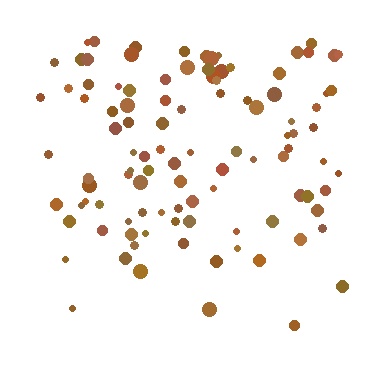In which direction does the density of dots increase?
From bottom to top, with the top side densest.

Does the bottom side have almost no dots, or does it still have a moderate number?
Still a moderate number, just noticeably fewer than the top.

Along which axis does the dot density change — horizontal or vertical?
Vertical.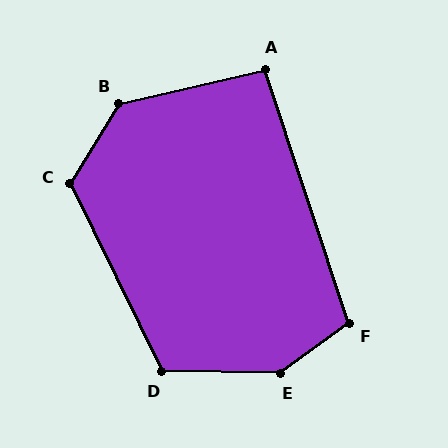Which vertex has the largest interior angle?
E, at approximately 143 degrees.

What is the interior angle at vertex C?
Approximately 122 degrees (obtuse).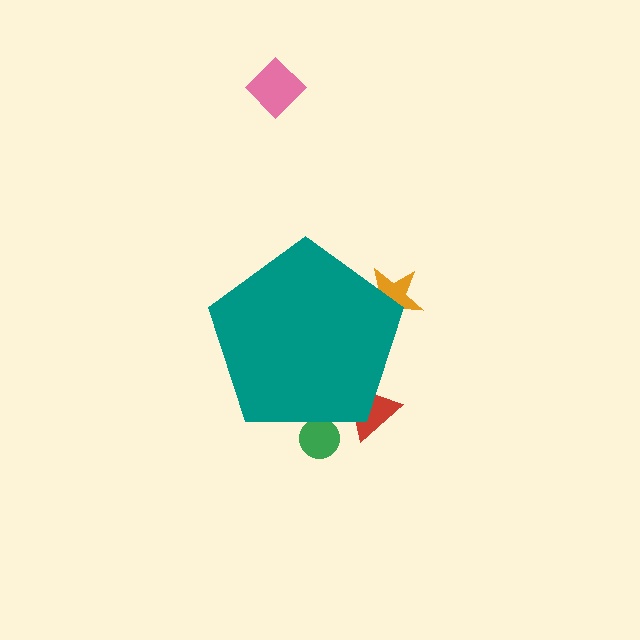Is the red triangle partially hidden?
Yes, the red triangle is partially hidden behind the teal pentagon.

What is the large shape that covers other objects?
A teal pentagon.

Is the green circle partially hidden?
Yes, the green circle is partially hidden behind the teal pentagon.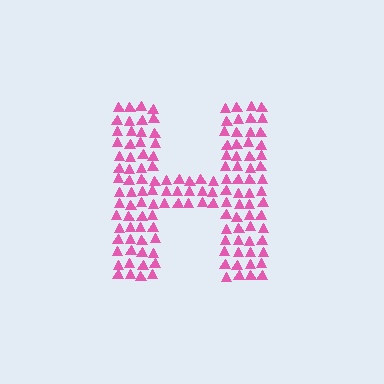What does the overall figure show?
The overall figure shows the letter H.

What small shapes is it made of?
It is made of small triangles.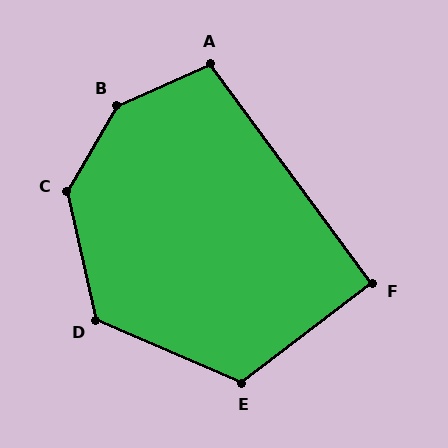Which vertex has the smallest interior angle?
F, at approximately 91 degrees.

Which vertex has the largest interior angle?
B, at approximately 143 degrees.